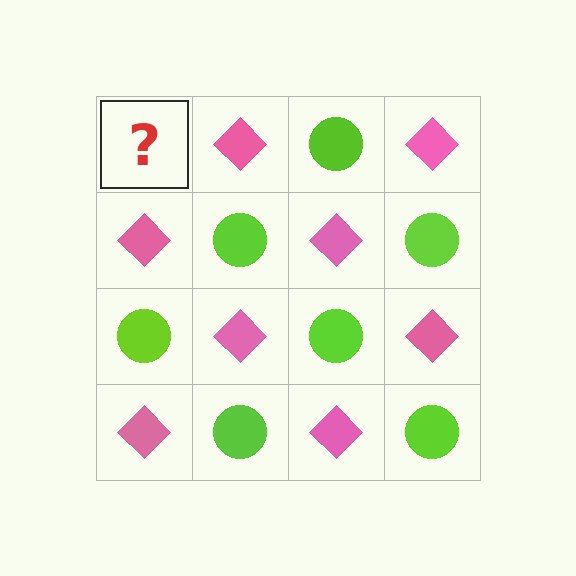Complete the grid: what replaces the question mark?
The question mark should be replaced with a lime circle.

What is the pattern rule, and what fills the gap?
The rule is that it alternates lime circle and pink diamond in a checkerboard pattern. The gap should be filled with a lime circle.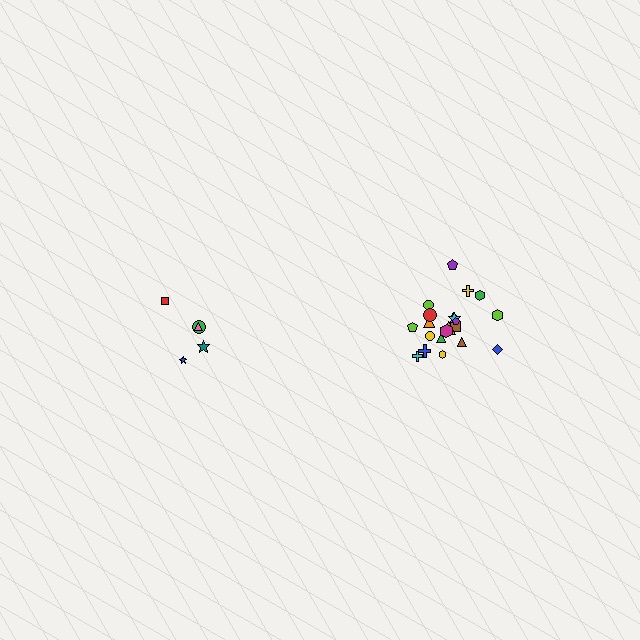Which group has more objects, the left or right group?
The right group.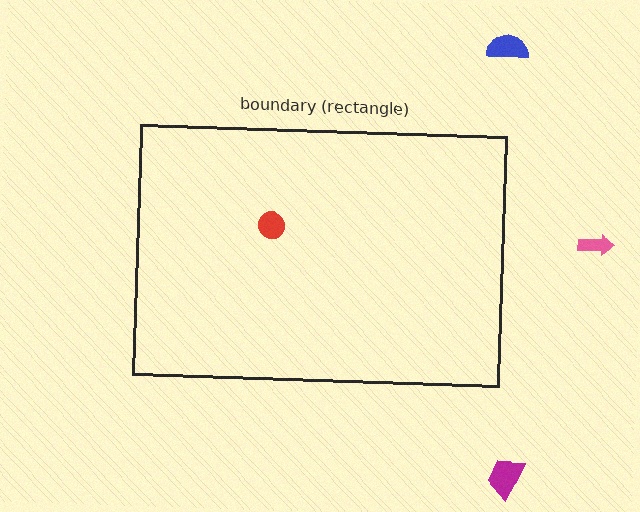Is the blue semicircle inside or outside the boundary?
Outside.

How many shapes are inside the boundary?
1 inside, 3 outside.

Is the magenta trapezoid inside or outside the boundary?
Outside.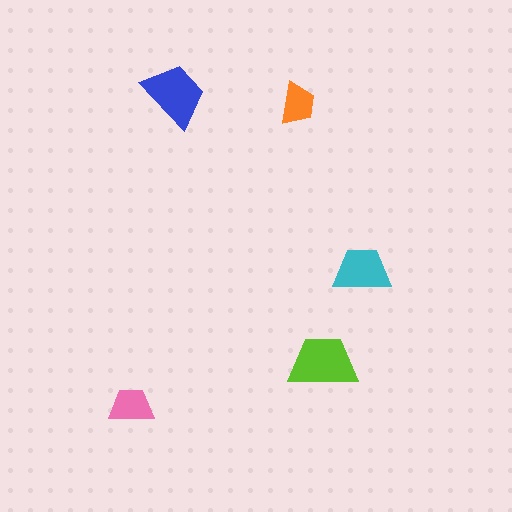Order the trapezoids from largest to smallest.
the lime one, the blue one, the cyan one, the pink one, the orange one.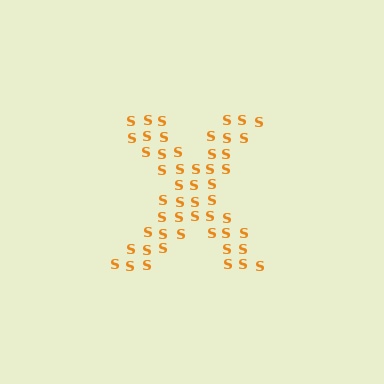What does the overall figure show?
The overall figure shows the letter X.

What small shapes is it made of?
It is made of small letter S's.